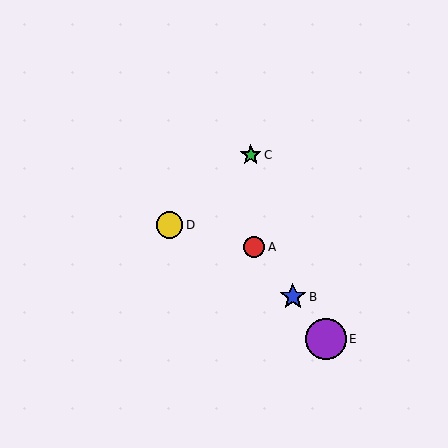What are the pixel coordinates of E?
Object E is at (326, 339).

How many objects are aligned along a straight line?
3 objects (A, B, E) are aligned along a straight line.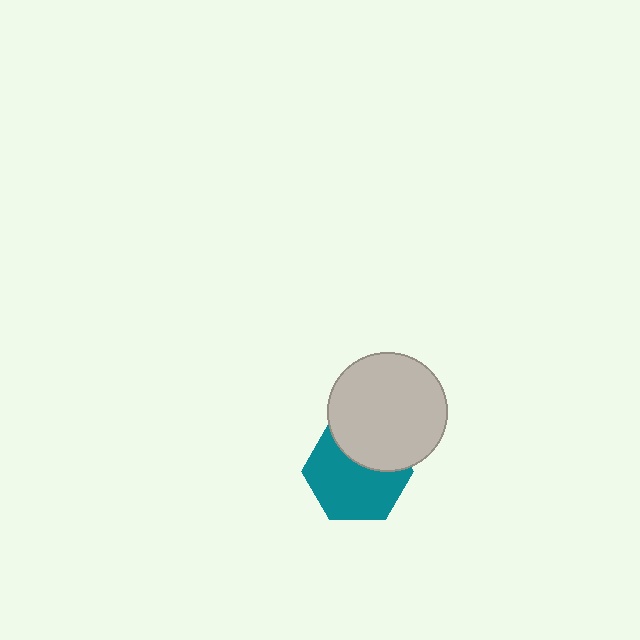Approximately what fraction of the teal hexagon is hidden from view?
Roughly 34% of the teal hexagon is hidden behind the light gray circle.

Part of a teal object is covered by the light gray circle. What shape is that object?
It is a hexagon.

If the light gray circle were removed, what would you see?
You would see the complete teal hexagon.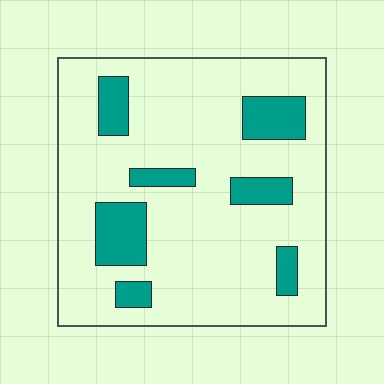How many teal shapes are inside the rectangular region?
7.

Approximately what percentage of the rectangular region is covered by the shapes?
Approximately 20%.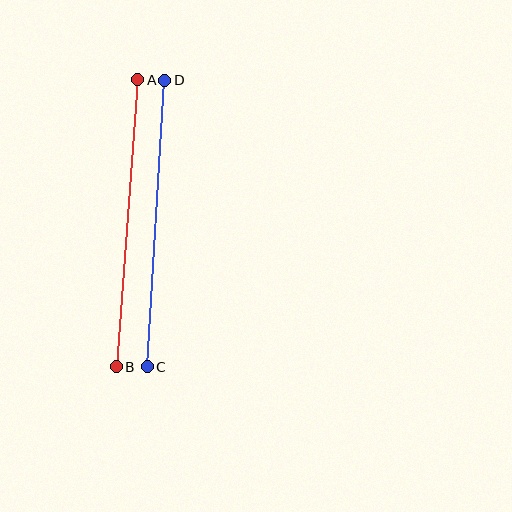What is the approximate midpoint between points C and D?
The midpoint is at approximately (156, 223) pixels.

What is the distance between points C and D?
The distance is approximately 287 pixels.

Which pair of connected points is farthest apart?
Points A and B are farthest apart.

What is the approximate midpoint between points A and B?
The midpoint is at approximately (127, 223) pixels.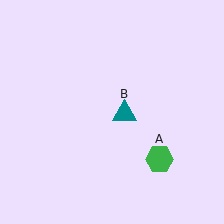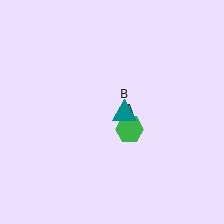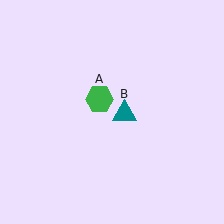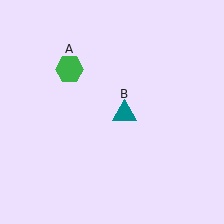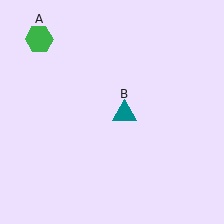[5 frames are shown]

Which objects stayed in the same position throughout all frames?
Teal triangle (object B) remained stationary.